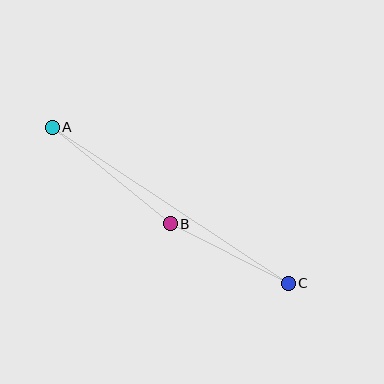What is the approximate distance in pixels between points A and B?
The distance between A and B is approximately 152 pixels.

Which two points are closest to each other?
Points B and C are closest to each other.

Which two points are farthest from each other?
Points A and C are farthest from each other.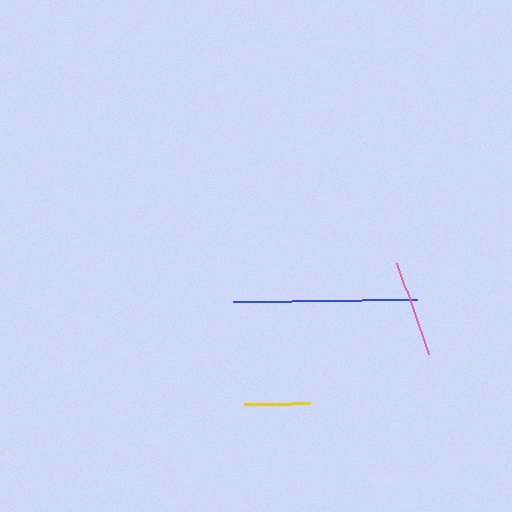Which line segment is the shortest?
The yellow line is the shortest at approximately 67 pixels.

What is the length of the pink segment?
The pink segment is approximately 96 pixels long.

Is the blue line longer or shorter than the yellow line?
The blue line is longer than the yellow line.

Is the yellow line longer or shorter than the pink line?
The pink line is longer than the yellow line.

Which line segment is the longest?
The blue line is the longest at approximately 183 pixels.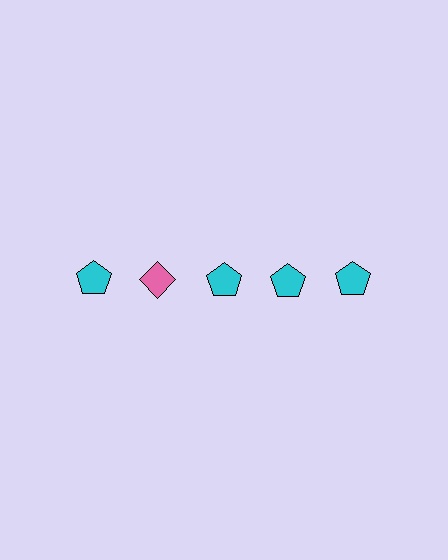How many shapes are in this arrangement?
There are 5 shapes arranged in a grid pattern.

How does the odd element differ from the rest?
It differs in both color (pink instead of cyan) and shape (diamond instead of pentagon).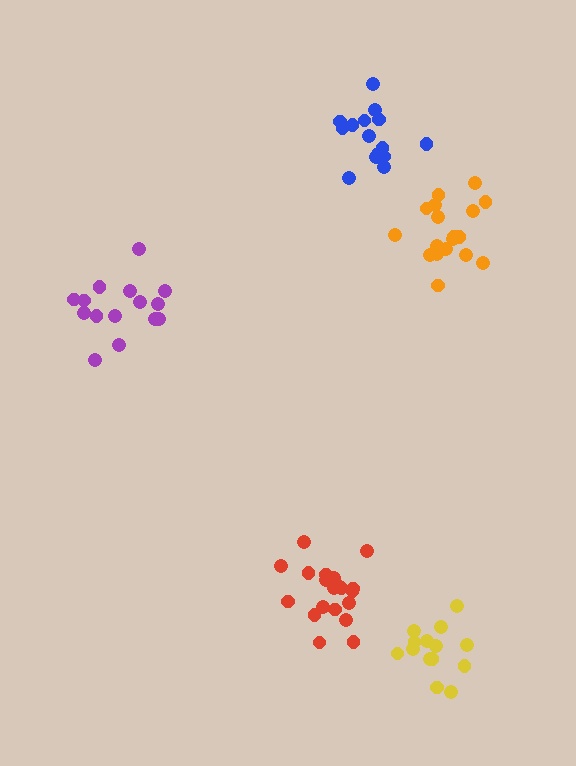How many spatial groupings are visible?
There are 5 spatial groupings.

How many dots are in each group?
Group 1: 20 dots, Group 2: 14 dots, Group 3: 15 dots, Group 4: 15 dots, Group 5: 18 dots (82 total).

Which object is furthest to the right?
The orange cluster is rightmost.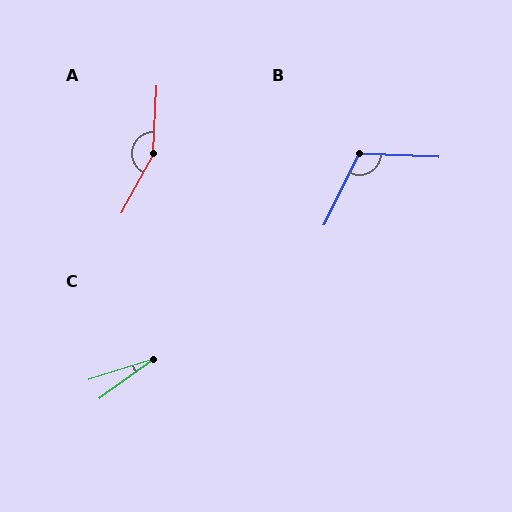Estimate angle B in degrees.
Approximately 114 degrees.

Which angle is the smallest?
C, at approximately 19 degrees.